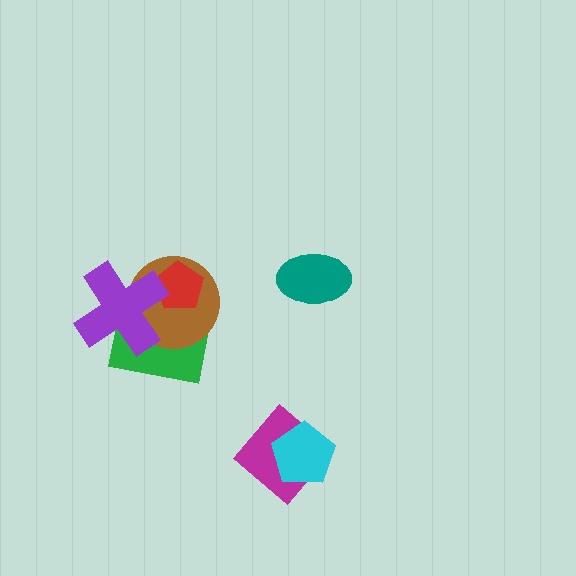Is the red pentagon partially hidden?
Yes, it is partially covered by another shape.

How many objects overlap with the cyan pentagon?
1 object overlaps with the cyan pentagon.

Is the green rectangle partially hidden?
Yes, it is partially covered by another shape.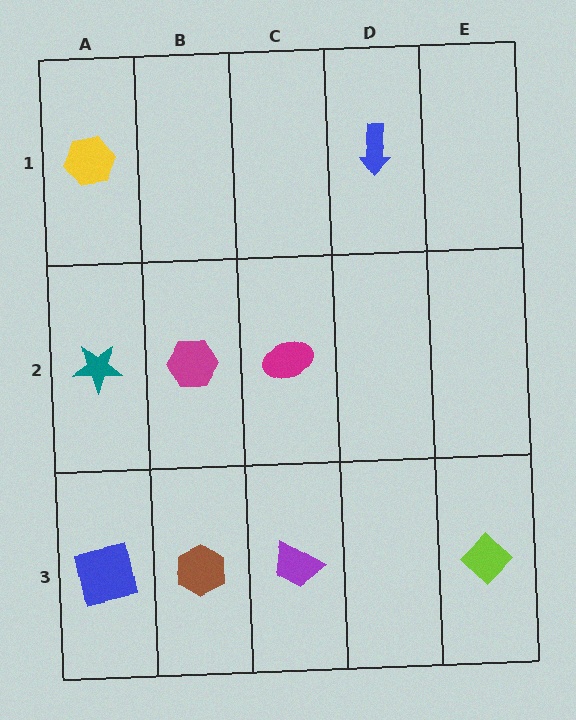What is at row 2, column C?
A magenta ellipse.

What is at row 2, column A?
A teal star.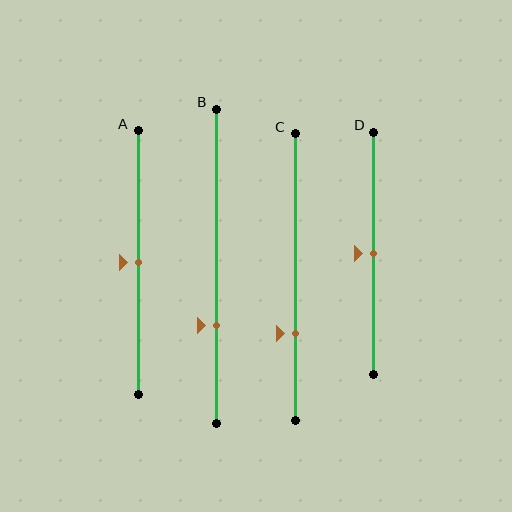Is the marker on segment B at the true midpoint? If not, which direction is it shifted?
No, the marker on segment B is shifted downward by about 19% of the segment length.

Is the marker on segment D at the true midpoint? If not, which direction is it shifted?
Yes, the marker on segment D is at the true midpoint.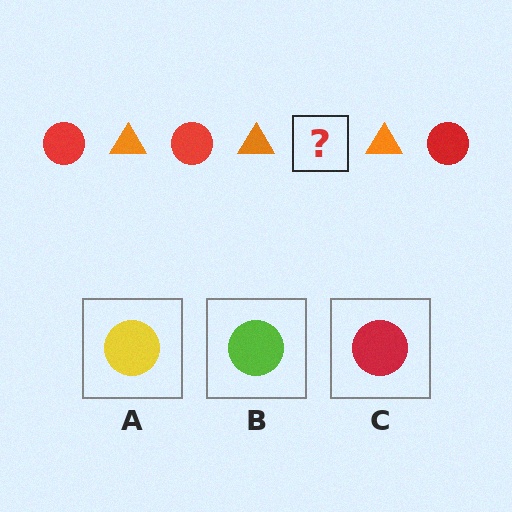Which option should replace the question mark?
Option C.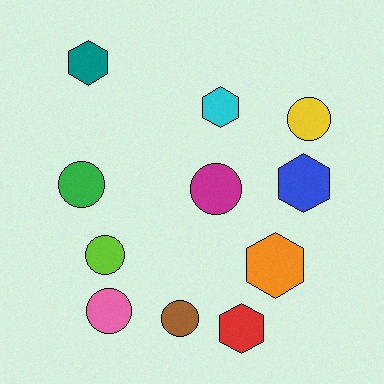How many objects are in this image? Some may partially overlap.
There are 11 objects.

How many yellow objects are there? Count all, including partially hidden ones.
There is 1 yellow object.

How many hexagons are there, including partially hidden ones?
There are 5 hexagons.